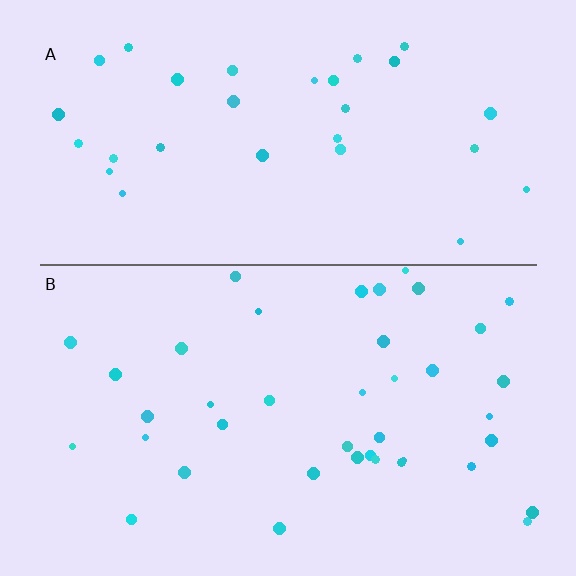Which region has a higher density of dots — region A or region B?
B (the bottom).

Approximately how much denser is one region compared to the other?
Approximately 1.3× — region B over region A.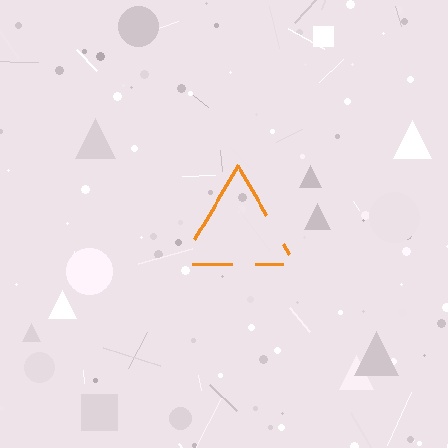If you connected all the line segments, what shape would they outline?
They would outline a triangle.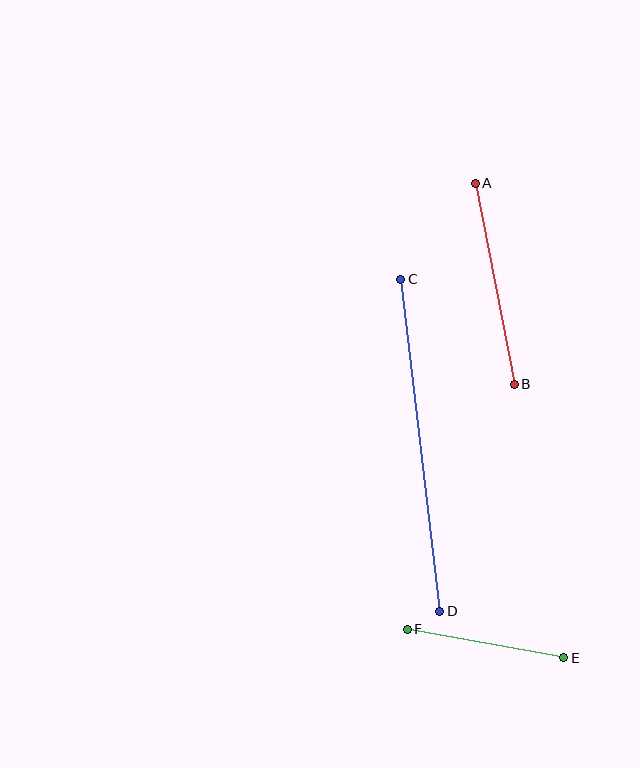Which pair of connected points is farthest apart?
Points C and D are farthest apart.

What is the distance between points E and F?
The distance is approximately 159 pixels.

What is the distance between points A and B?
The distance is approximately 205 pixels.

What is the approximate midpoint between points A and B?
The midpoint is at approximately (495, 284) pixels.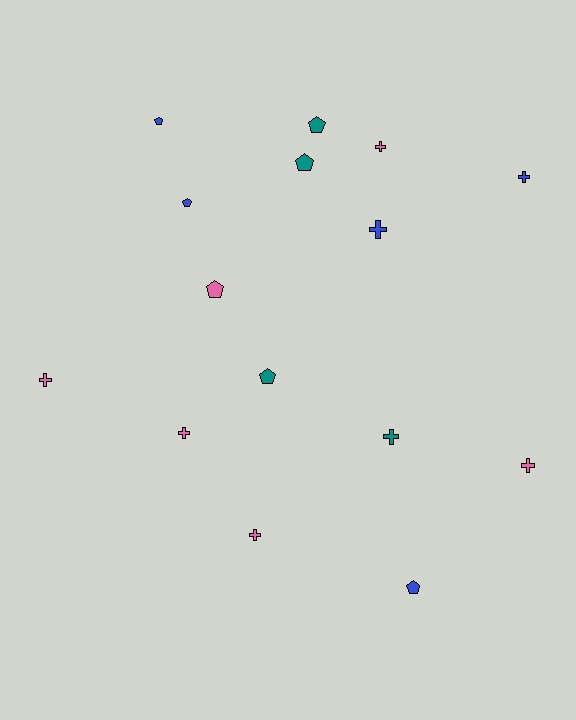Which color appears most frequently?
Pink, with 6 objects.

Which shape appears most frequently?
Cross, with 8 objects.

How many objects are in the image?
There are 15 objects.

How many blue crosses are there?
There are 2 blue crosses.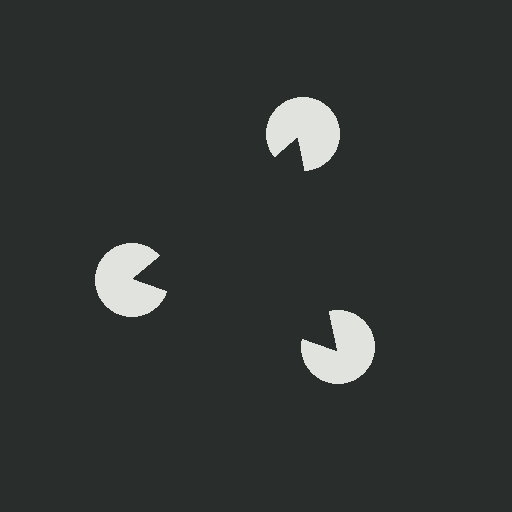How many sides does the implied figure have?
3 sides.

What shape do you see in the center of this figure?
An illusory triangle — its edges are inferred from the aligned wedge cuts in the pac-man discs, not physically drawn.